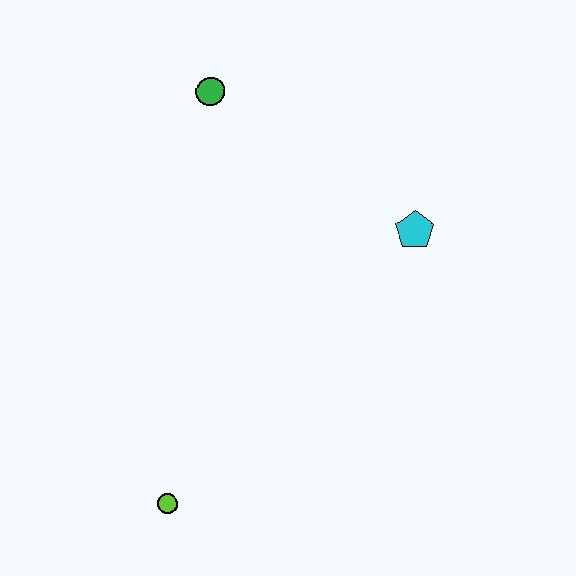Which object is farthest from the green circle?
The lime circle is farthest from the green circle.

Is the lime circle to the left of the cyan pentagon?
Yes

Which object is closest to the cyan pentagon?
The green circle is closest to the cyan pentagon.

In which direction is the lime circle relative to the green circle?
The lime circle is below the green circle.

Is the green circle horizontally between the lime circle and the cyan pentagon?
Yes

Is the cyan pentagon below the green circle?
Yes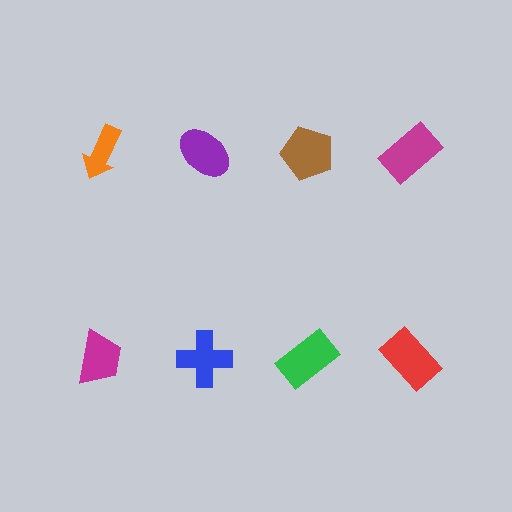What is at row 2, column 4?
A red rectangle.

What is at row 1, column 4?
A magenta rectangle.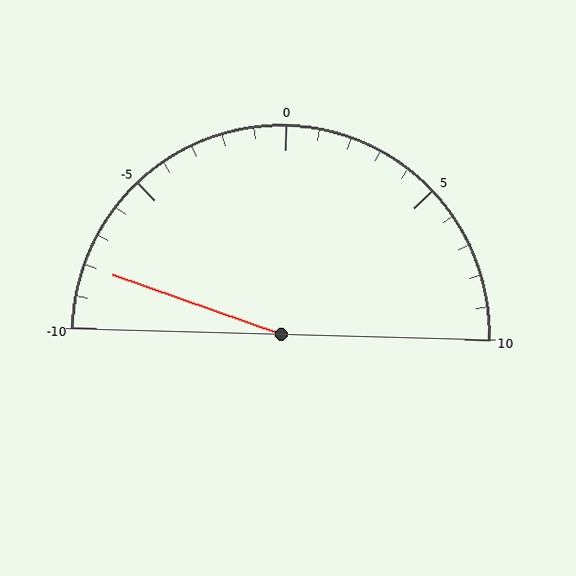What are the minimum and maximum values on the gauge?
The gauge ranges from -10 to 10.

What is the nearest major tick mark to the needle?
The nearest major tick mark is -10.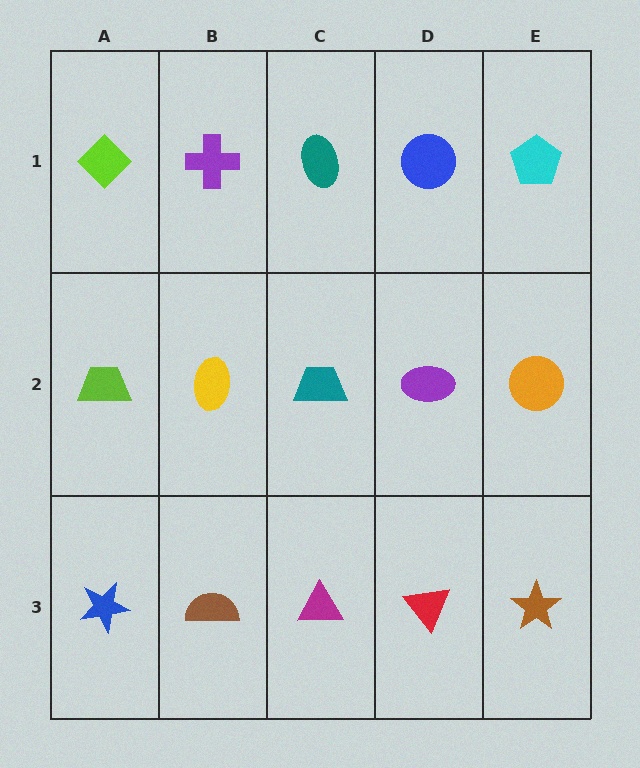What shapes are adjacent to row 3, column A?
A lime trapezoid (row 2, column A), a brown semicircle (row 3, column B).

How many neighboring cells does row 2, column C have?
4.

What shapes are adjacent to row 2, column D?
A blue circle (row 1, column D), a red triangle (row 3, column D), a teal trapezoid (row 2, column C), an orange circle (row 2, column E).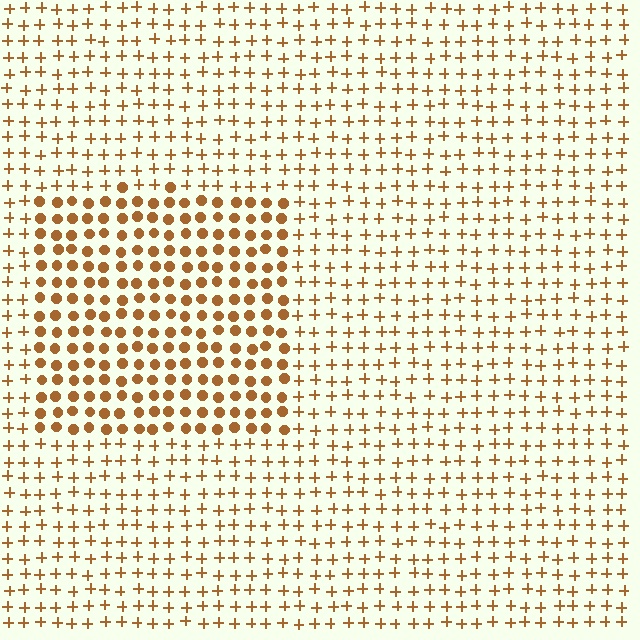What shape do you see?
I see a rectangle.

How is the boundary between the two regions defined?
The boundary is defined by a change in element shape: circles inside vs. plus signs outside. All elements share the same color and spacing.